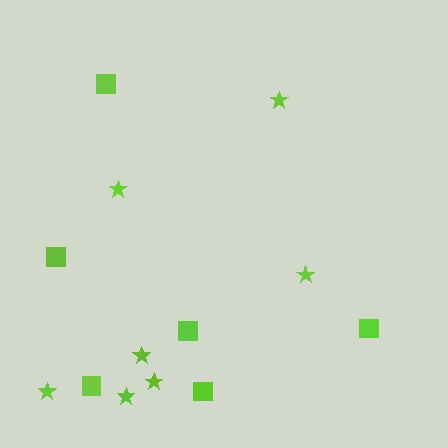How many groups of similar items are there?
There are 2 groups: one group of stars (7) and one group of squares (6).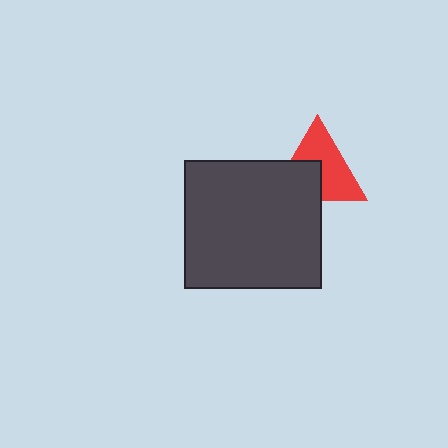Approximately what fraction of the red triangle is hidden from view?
Roughly 40% of the red triangle is hidden behind the dark gray rectangle.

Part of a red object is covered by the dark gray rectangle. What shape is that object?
It is a triangle.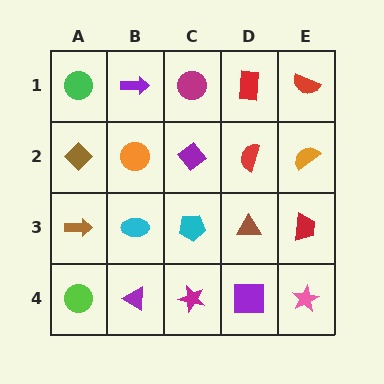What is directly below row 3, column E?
A pink star.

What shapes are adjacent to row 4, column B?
A cyan ellipse (row 3, column B), a lime circle (row 4, column A), a magenta star (row 4, column C).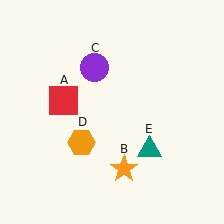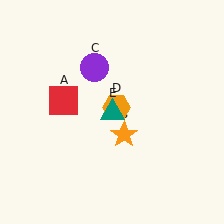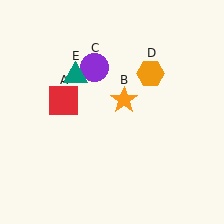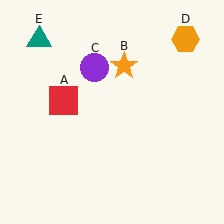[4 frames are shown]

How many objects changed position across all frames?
3 objects changed position: orange star (object B), orange hexagon (object D), teal triangle (object E).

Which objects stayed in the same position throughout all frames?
Red square (object A) and purple circle (object C) remained stationary.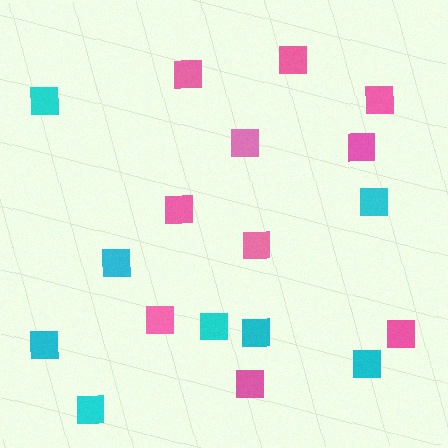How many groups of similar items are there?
There are 2 groups: one group of pink squares (10) and one group of cyan squares (8).